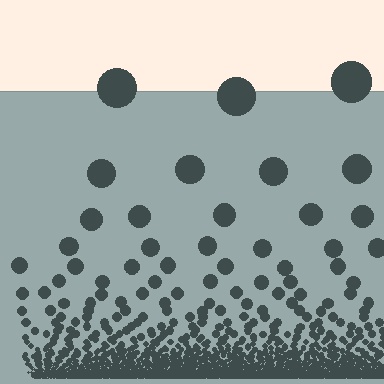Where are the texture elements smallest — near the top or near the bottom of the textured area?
Near the bottom.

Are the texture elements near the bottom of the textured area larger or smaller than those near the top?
Smaller. The gradient is inverted — elements near the bottom are smaller and denser.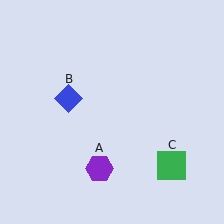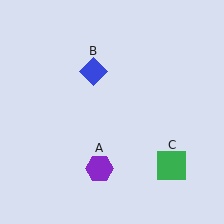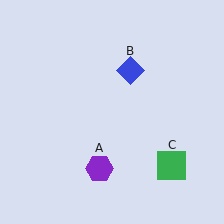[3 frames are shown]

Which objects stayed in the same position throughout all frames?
Purple hexagon (object A) and green square (object C) remained stationary.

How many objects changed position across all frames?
1 object changed position: blue diamond (object B).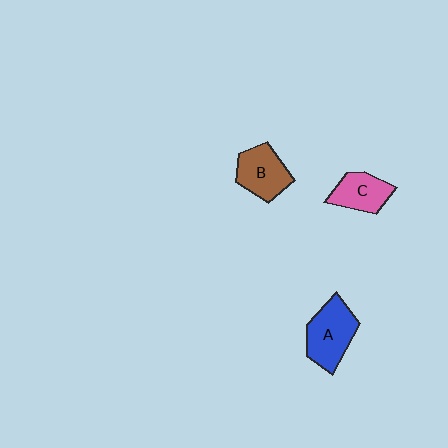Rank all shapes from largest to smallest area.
From largest to smallest: A (blue), B (brown), C (pink).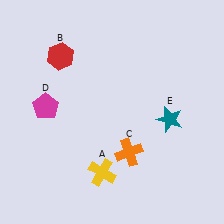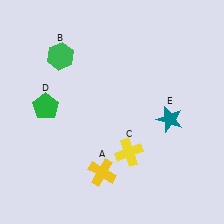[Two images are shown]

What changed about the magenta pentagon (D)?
In Image 1, D is magenta. In Image 2, it changed to green.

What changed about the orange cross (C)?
In Image 1, C is orange. In Image 2, it changed to yellow.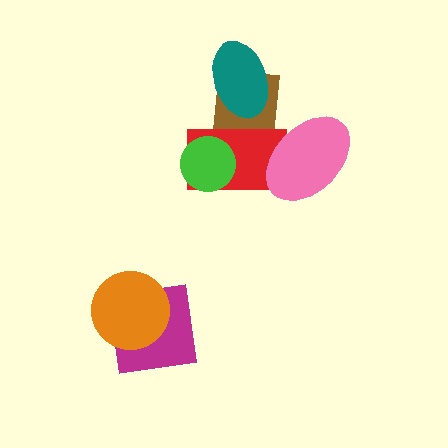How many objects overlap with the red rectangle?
4 objects overlap with the red rectangle.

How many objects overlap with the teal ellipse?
2 objects overlap with the teal ellipse.